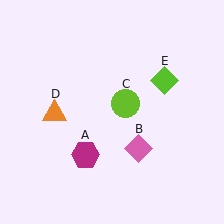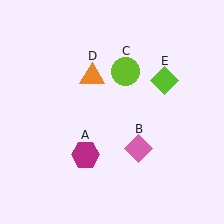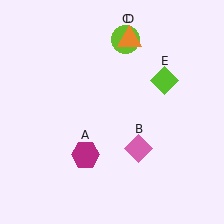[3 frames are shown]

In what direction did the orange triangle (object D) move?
The orange triangle (object D) moved up and to the right.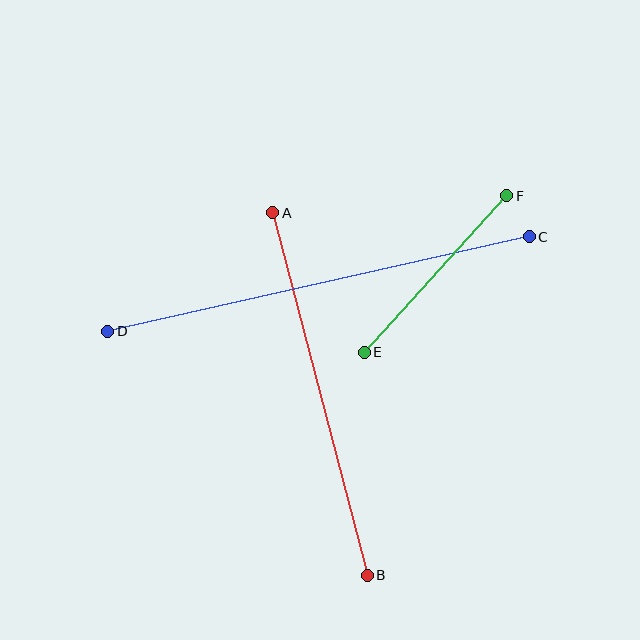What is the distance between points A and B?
The distance is approximately 375 pixels.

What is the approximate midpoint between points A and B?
The midpoint is at approximately (320, 394) pixels.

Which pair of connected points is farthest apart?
Points C and D are farthest apart.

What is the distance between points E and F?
The distance is approximately 211 pixels.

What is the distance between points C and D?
The distance is approximately 431 pixels.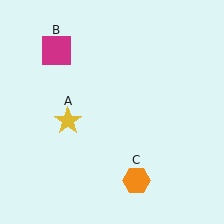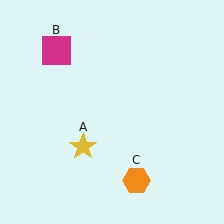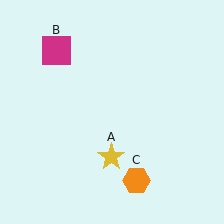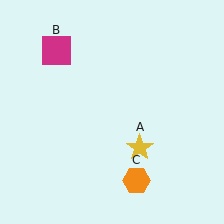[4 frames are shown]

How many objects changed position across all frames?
1 object changed position: yellow star (object A).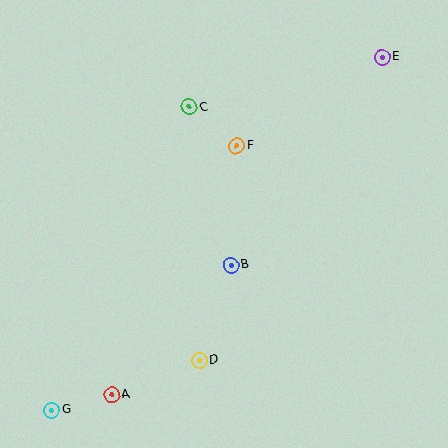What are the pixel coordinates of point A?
Point A is at (112, 395).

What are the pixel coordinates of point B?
Point B is at (231, 265).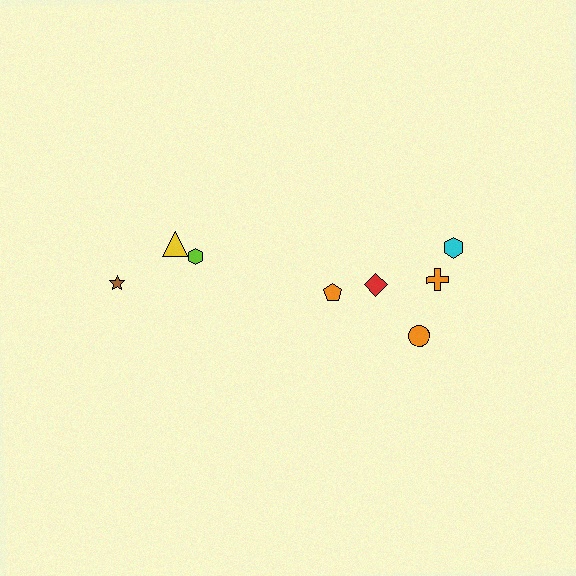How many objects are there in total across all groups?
There are 8 objects.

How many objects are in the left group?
There are 3 objects.